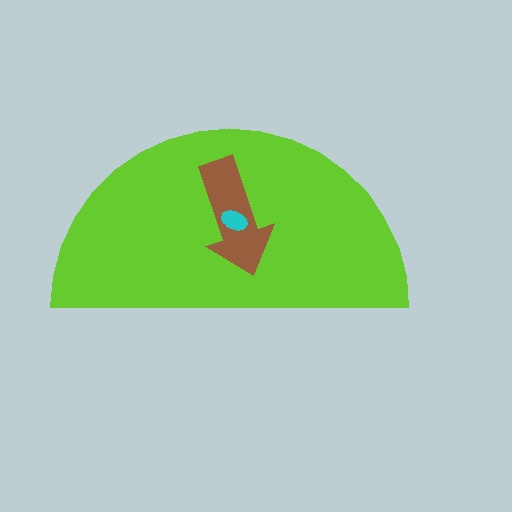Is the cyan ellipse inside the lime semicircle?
Yes.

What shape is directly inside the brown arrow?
The cyan ellipse.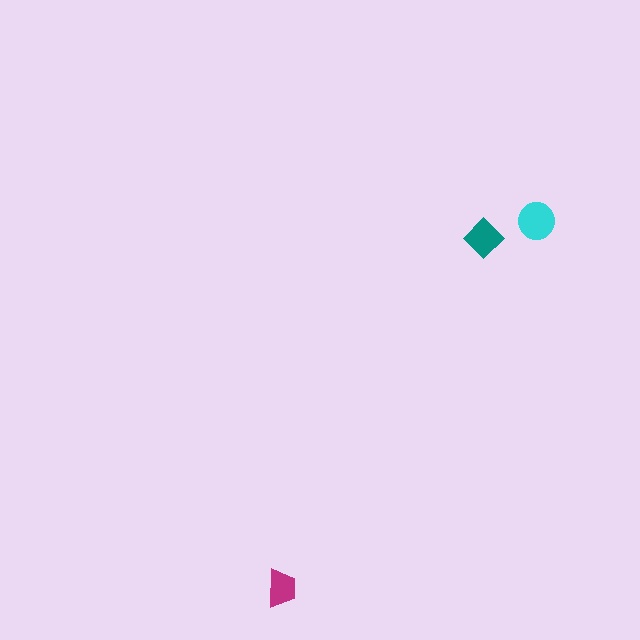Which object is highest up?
The cyan circle is topmost.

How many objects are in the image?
There are 3 objects in the image.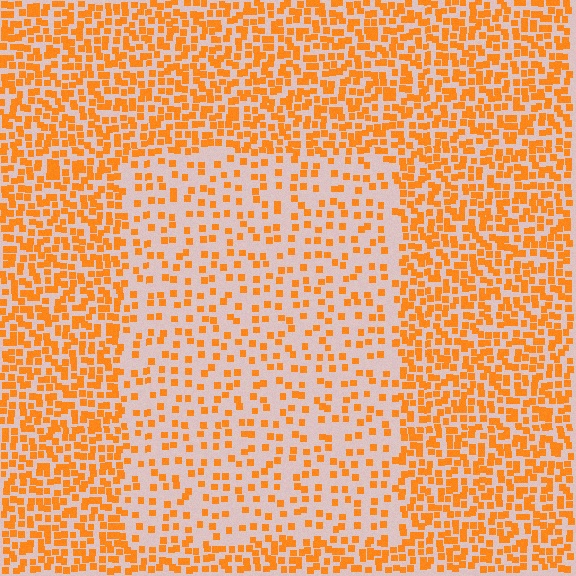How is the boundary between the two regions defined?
The boundary is defined by a change in element density (approximately 2.2x ratio). All elements are the same color, size, and shape.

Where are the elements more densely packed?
The elements are more densely packed outside the rectangle boundary.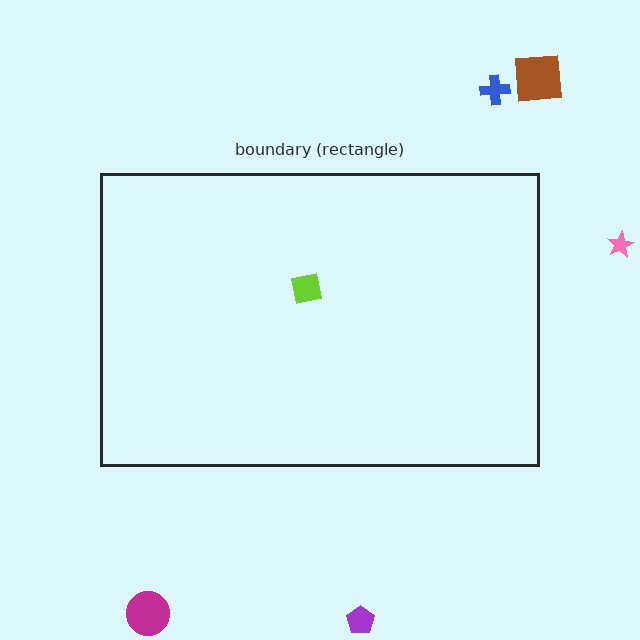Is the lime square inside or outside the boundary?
Inside.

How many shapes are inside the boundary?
1 inside, 5 outside.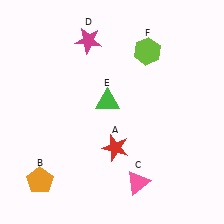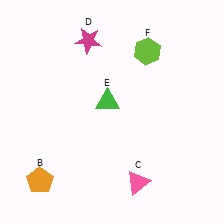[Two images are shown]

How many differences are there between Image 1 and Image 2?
There is 1 difference between the two images.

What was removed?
The red star (A) was removed in Image 2.